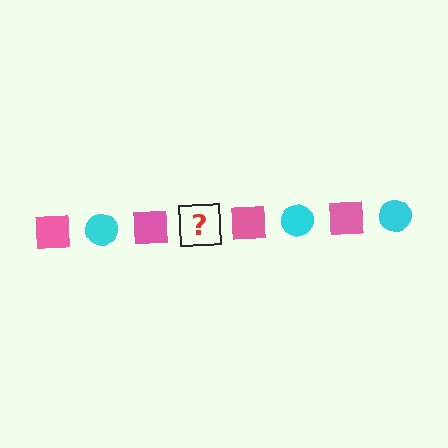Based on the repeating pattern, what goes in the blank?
The blank should be a cyan circle.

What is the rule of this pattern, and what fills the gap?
The rule is that the pattern alternates between pink square and cyan circle. The gap should be filled with a cyan circle.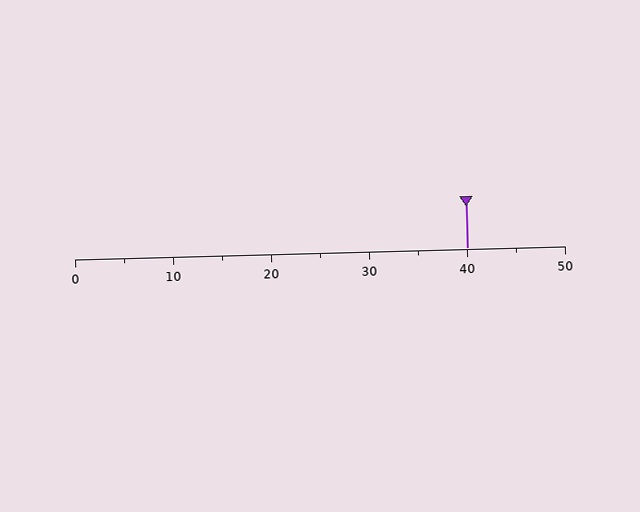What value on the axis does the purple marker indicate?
The marker indicates approximately 40.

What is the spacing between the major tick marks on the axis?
The major ticks are spaced 10 apart.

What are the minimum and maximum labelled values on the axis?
The axis runs from 0 to 50.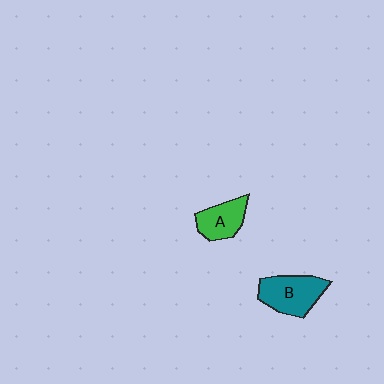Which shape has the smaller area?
Shape A (green).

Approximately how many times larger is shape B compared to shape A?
Approximately 1.4 times.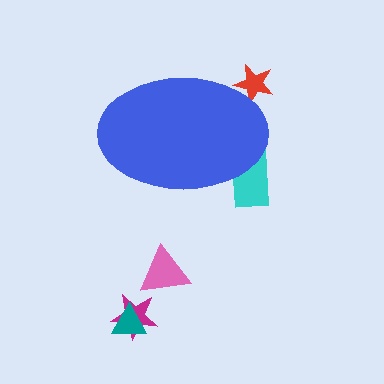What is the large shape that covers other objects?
A blue ellipse.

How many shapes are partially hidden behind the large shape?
2 shapes are partially hidden.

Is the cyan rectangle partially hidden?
Yes, the cyan rectangle is partially hidden behind the blue ellipse.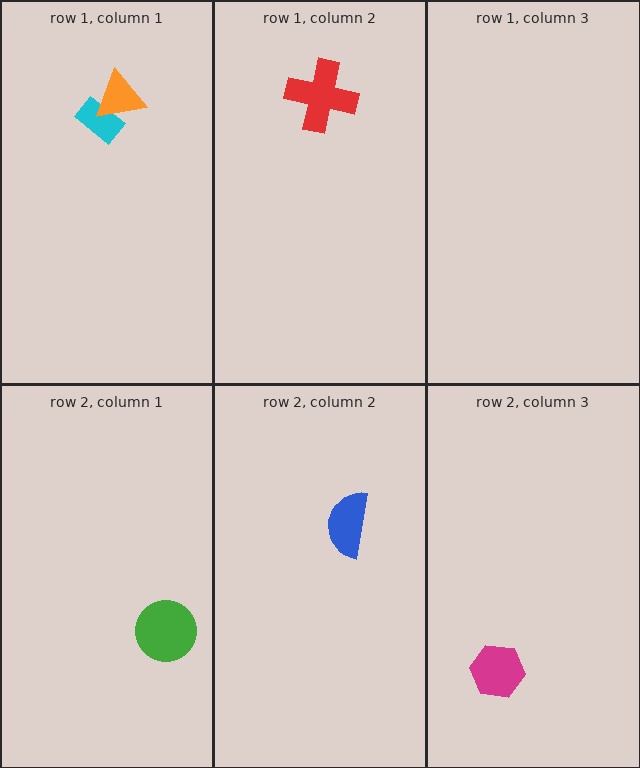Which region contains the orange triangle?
The row 1, column 1 region.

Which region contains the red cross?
The row 1, column 2 region.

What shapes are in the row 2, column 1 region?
The green circle.